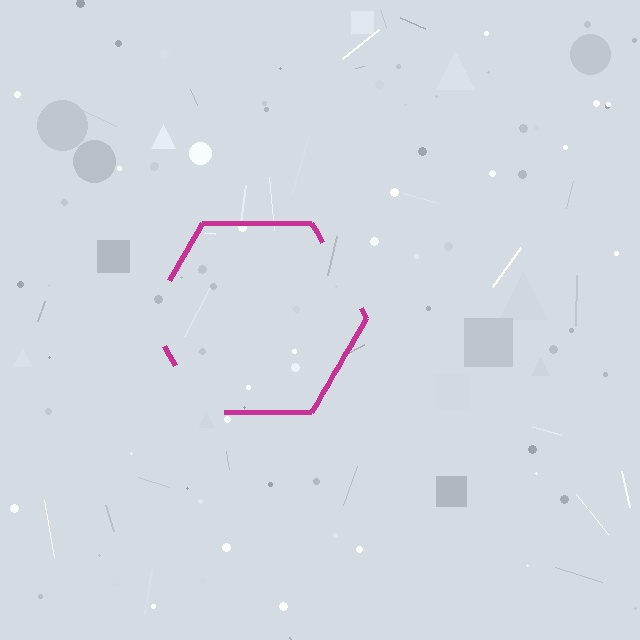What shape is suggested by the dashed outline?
The dashed outline suggests a hexagon.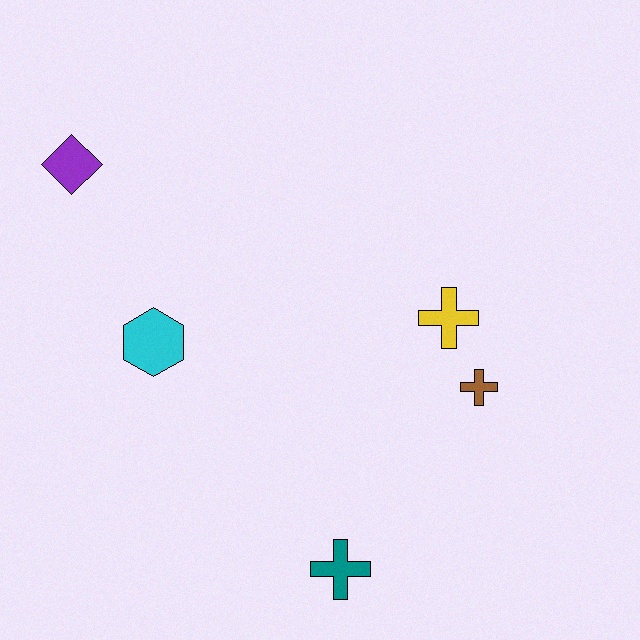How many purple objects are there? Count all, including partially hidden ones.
There is 1 purple object.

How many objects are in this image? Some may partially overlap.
There are 5 objects.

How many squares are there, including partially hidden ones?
There are no squares.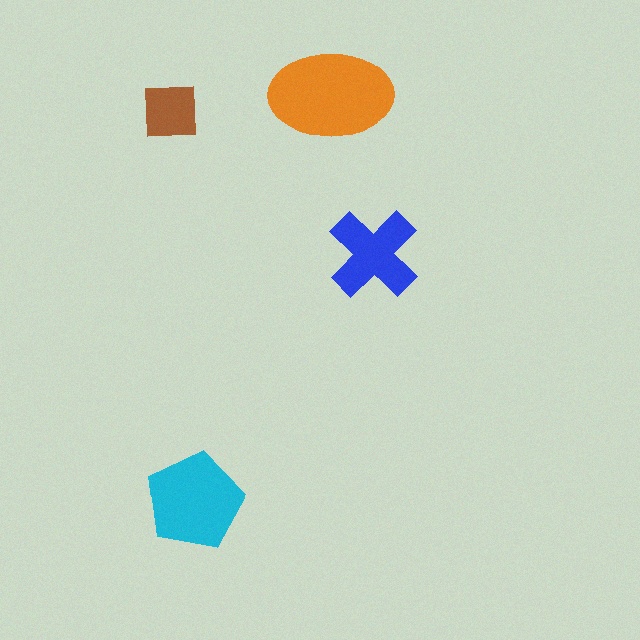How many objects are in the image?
There are 4 objects in the image.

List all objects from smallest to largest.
The brown square, the blue cross, the cyan pentagon, the orange ellipse.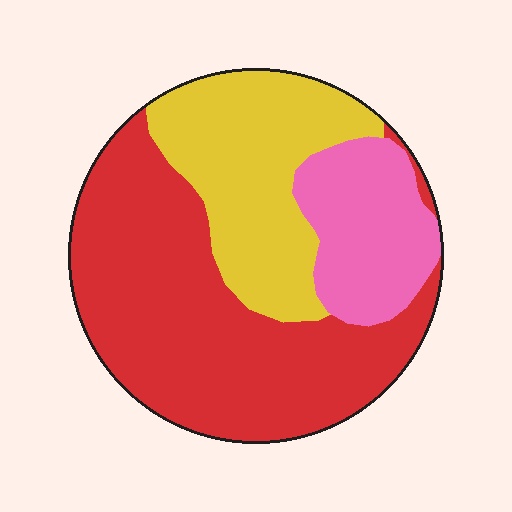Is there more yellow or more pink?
Yellow.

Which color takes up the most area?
Red, at roughly 50%.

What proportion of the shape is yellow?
Yellow covers about 30% of the shape.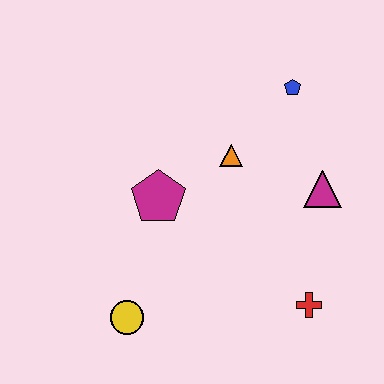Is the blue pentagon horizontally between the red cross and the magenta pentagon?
Yes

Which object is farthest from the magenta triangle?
The yellow circle is farthest from the magenta triangle.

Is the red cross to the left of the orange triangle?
No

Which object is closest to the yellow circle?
The magenta pentagon is closest to the yellow circle.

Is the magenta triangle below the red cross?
No